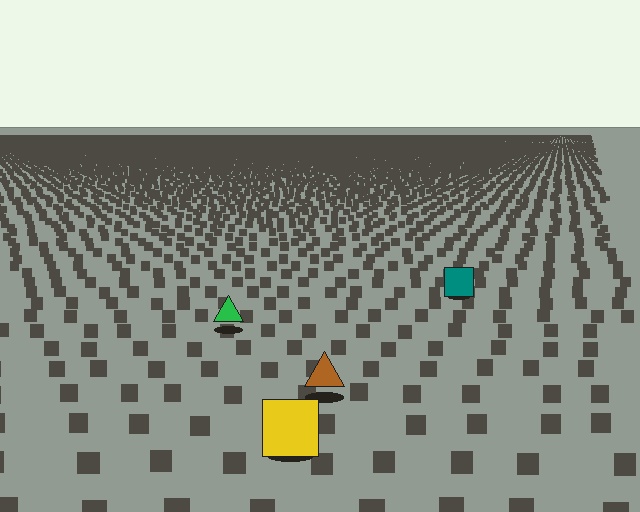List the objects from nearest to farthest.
From nearest to farthest: the yellow square, the brown triangle, the green triangle, the teal square.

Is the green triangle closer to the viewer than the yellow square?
No. The yellow square is closer — you can tell from the texture gradient: the ground texture is coarser near it.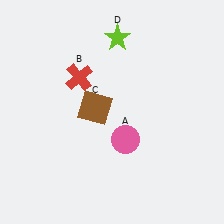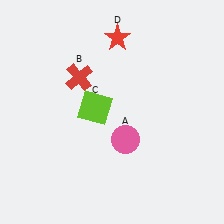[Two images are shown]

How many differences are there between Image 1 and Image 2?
There are 2 differences between the two images.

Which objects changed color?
C changed from brown to lime. D changed from lime to red.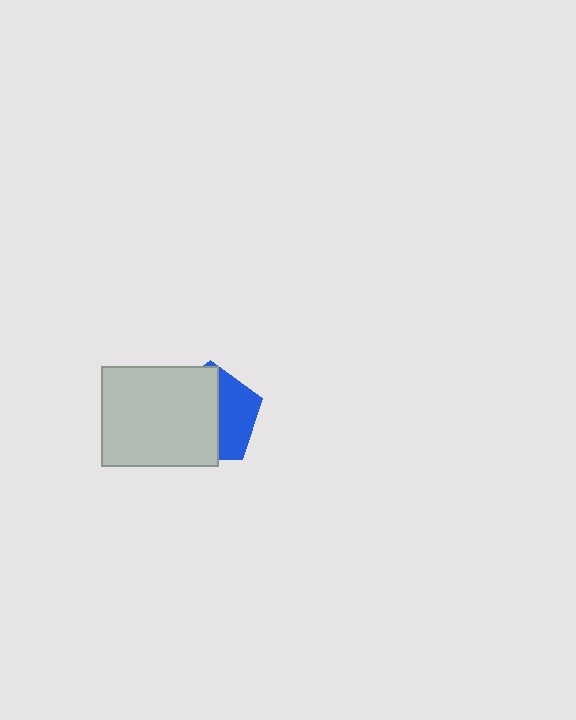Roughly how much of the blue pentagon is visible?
A small part of it is visible (roughly 38%).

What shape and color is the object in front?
The object in front is a light gray rectangle.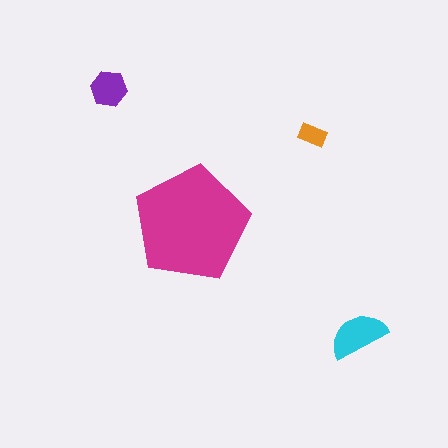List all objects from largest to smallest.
The magenta pentagon, the cyan semicircle, the purple hexagon, the orange rectangle.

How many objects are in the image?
There are 4 objects in the image.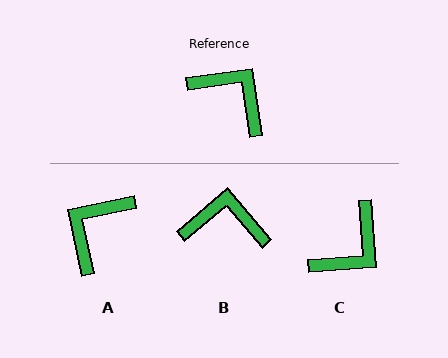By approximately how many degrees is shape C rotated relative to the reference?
Approximately 94 degrees clockwise.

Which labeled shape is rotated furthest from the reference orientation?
A, about 94 degrees away.